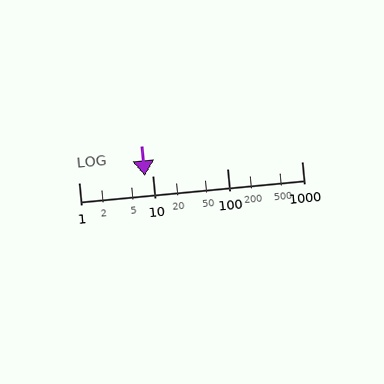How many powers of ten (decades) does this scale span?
The scale spans 3 decades, from 1 to 1000.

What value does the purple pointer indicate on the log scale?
The pointer indicates approximately 7.8.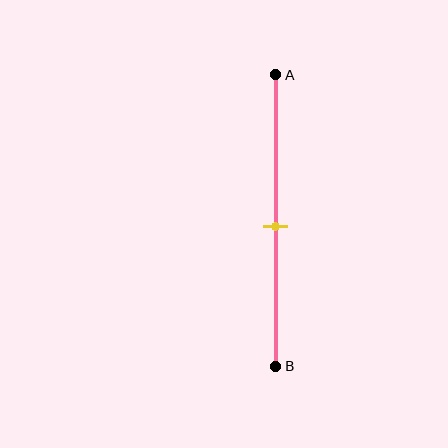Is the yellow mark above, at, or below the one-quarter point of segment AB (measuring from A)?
The yellow mark is below the one-quarter point of segment AB.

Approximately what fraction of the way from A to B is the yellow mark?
The yellow mark is approximately 50% of the way from A to B.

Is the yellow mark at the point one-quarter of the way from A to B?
No, the mark is at about 50% from A, not at the 25% one-quarter point.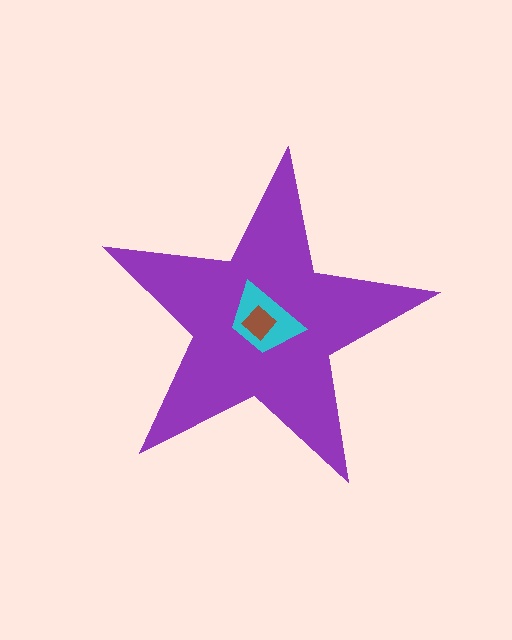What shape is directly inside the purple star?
The cyan trapezoid.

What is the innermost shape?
The brown diamond.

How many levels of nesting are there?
3.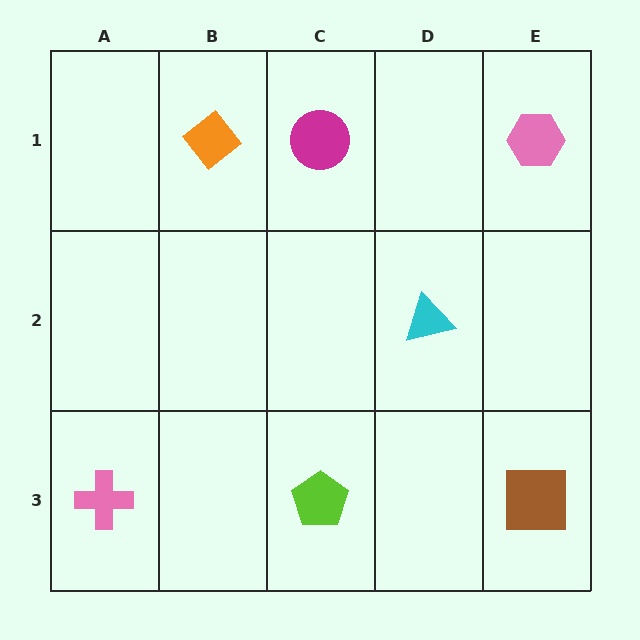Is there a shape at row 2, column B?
No, that cell is empty.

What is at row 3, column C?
A lime pentagon.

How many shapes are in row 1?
3 shapes.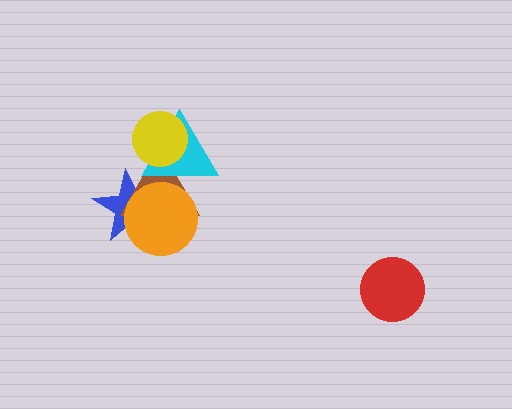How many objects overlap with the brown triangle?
4 objects overlap with the brown triangle.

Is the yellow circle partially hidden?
No, no other shape covers it.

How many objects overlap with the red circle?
0 objects overlap with the red circle.